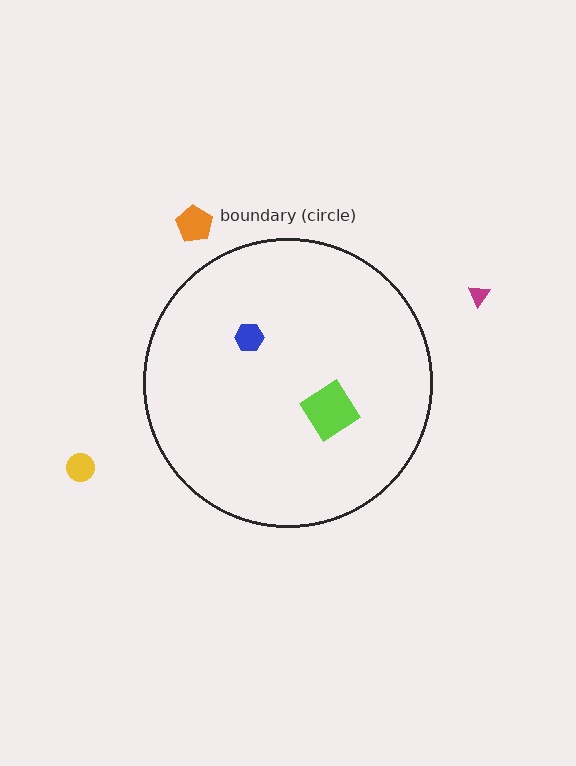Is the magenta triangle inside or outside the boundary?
Outside.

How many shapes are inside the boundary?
2 inside, 3 outside.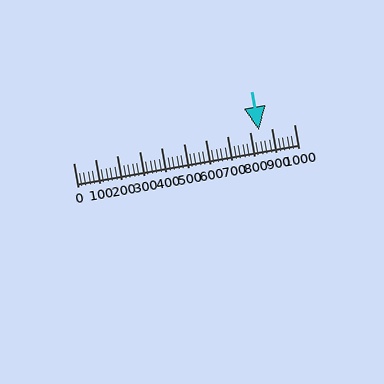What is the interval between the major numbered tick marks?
The major tick marks are spaced 100 units apart.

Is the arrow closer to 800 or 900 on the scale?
The arrow is closer to 800.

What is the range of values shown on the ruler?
The ruler shows values from 0 to 1000.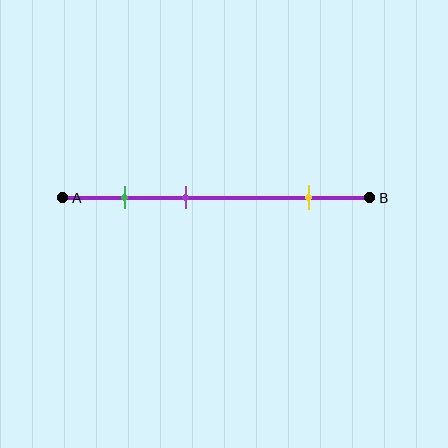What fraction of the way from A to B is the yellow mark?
The yellow mark is approximately 80% (0.8) of the way from A to B.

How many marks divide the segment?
There are 3 marks dividing the segment.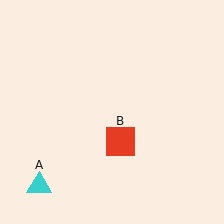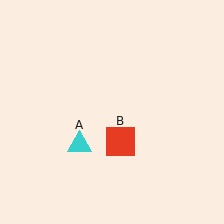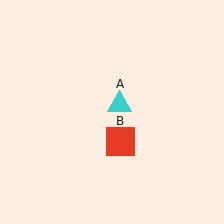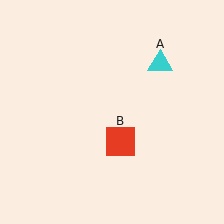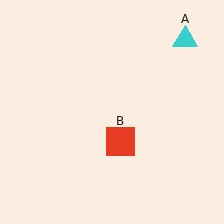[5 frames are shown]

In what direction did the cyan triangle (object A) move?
The cyan triangle (object A) moved up and to the right.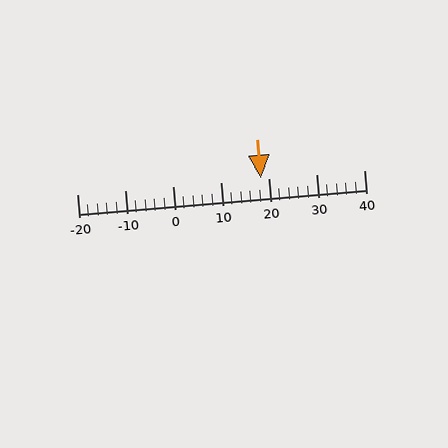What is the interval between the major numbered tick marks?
The major tick marks are spaced 10 units apart.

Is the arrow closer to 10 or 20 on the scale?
The arrow is closer to 20.